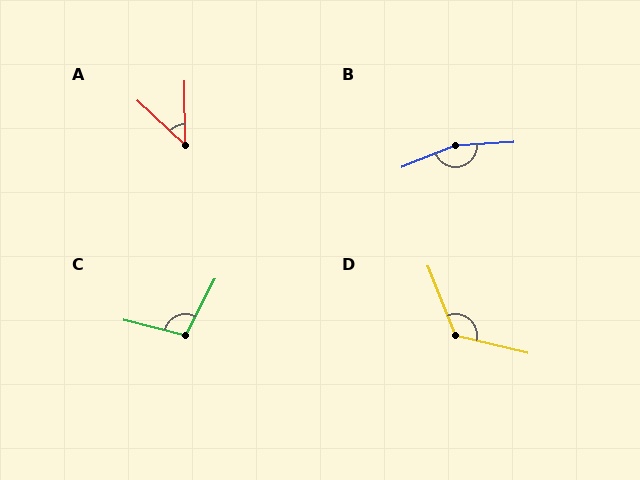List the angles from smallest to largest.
A (47°), C (103°), D (125°), B (161°).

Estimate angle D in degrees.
Approximately 125 degrees.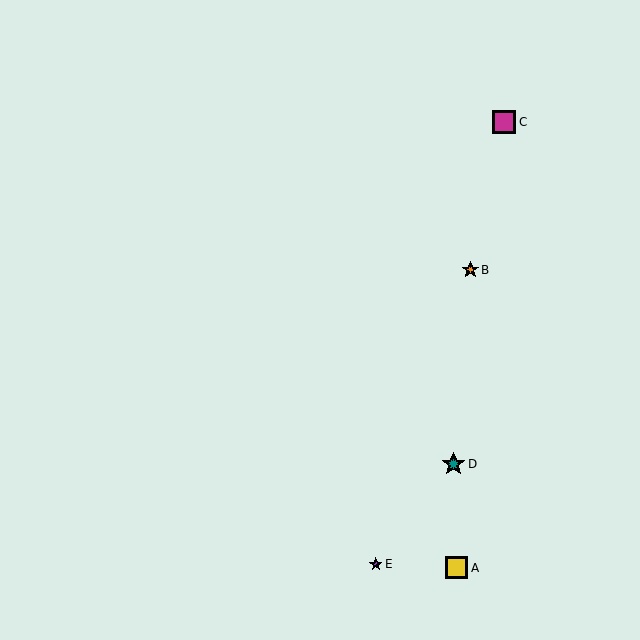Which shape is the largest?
The teal star (labeled D) is the largest.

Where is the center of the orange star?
The center of the orange star is at (470, 270).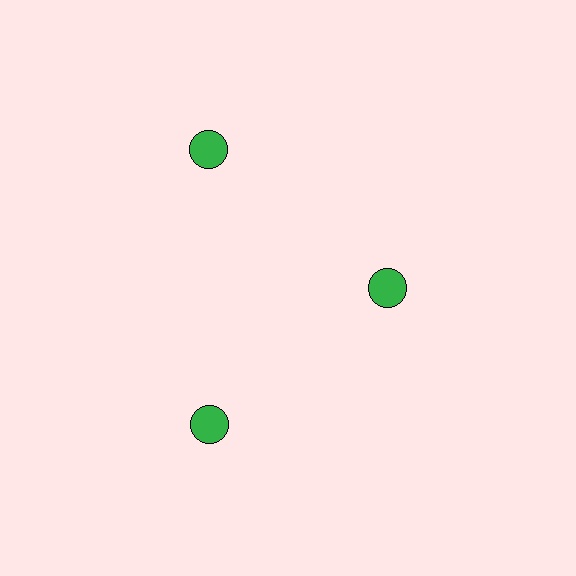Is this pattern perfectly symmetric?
No. The 3 green circles are arranged in a ring, but one element near the 3 o'clock position is pulled inward toward the center, breaking the 3-fold rotational symmetry.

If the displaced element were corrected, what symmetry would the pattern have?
It would have 3-fold rotational symmetry — the pattern would map onto itself every 120 degrees.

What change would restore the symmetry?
The symmetry would be restored by moving it outward, back onto the ring so that all 3 circles sit at equal angles and equal distance from the center.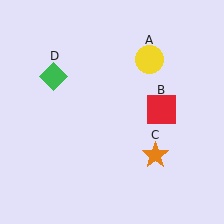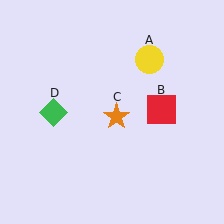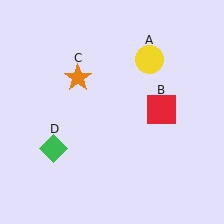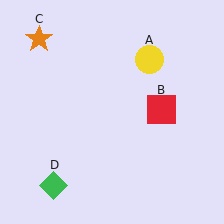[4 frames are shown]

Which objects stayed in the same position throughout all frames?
Yellow circle (object A) and red square (object B) remained stationary.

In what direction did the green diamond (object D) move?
The green diamond (object D) moved down.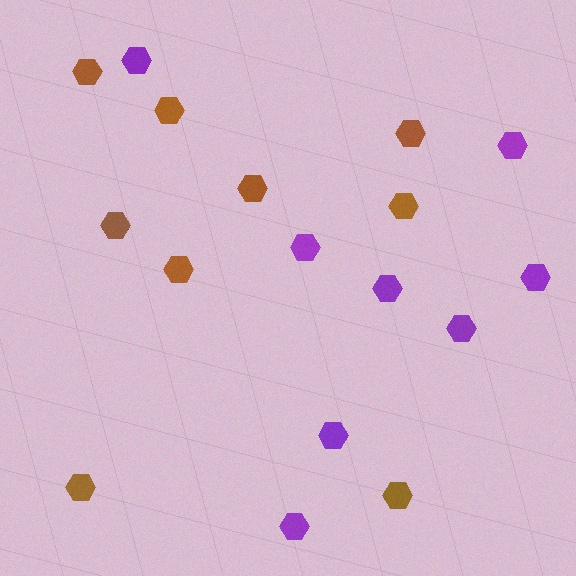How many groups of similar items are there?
There are 2 groups: one group of brown hexagons (9) and one group of purple hexagons (8).